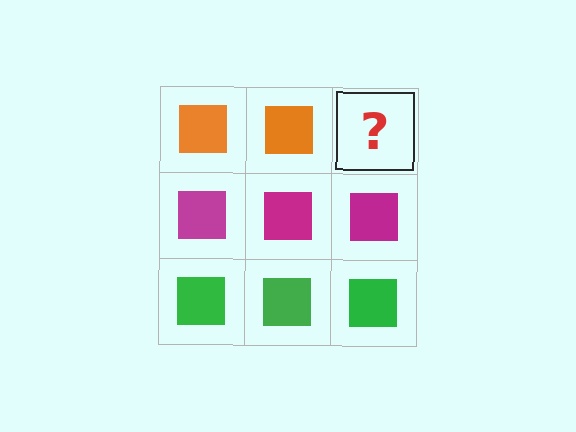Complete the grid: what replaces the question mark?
The question mark should be replaced with an orange square.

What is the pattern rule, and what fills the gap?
The rule is that each row has a consistent color. The gap should be filled with an orange square.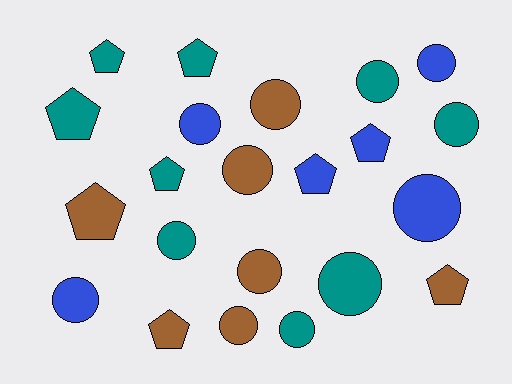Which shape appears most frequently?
Circle, with 13 objects.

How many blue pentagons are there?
There are 2 blue pentagons.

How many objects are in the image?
There are 22 objects.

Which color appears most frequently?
Teal, with 9 objects.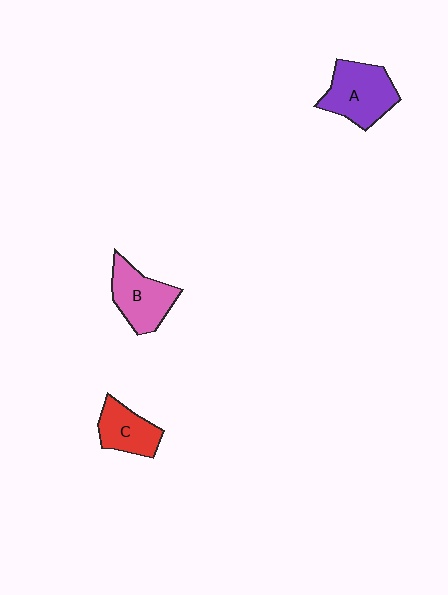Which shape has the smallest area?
Shape C (red).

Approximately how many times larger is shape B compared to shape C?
Approximately 1.3 times.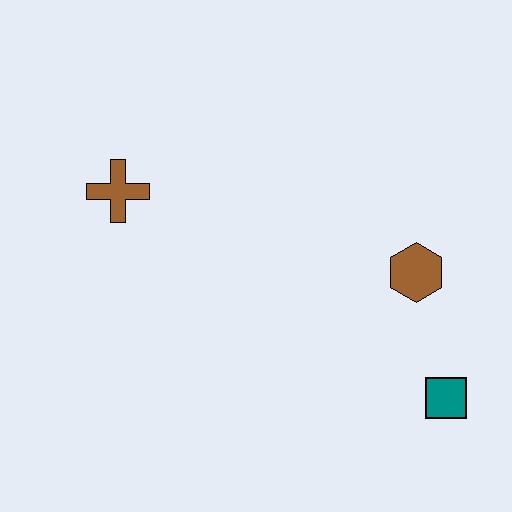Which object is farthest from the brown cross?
The teal square is farthest from the brown cross.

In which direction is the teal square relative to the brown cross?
The teal square is to the right of the brown cross.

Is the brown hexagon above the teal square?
Yes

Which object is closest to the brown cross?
The brown hexagon is closest to the brown cross.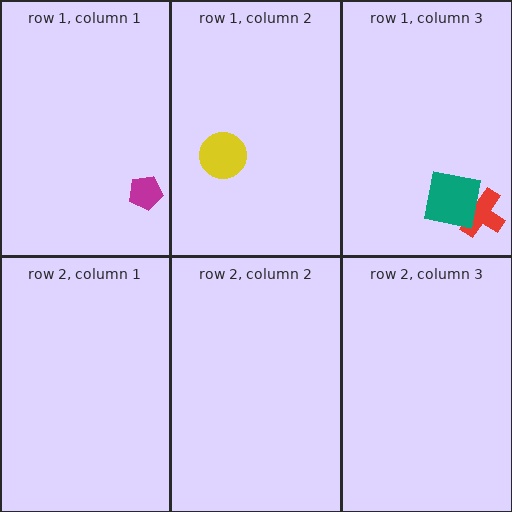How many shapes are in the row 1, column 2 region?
1.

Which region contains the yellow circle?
The row 1, column 2 region.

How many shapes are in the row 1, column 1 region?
1.